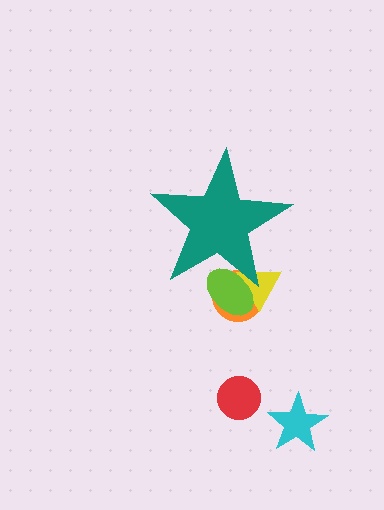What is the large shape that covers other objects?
A teal star.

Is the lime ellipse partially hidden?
Yes, the lime ellipse is partially hidden behind the teal star.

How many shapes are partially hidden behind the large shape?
3 shapes are partially hidden.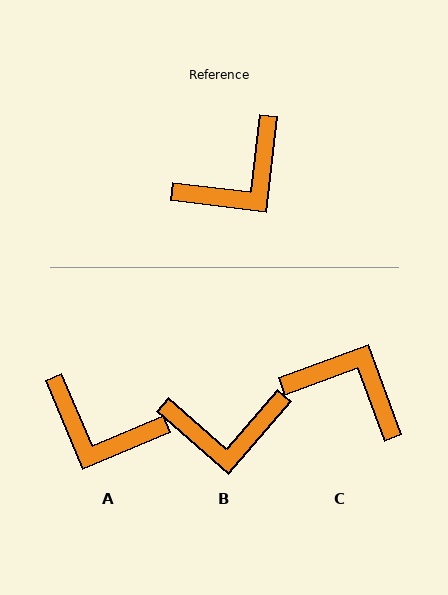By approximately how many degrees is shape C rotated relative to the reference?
Approximately 117 degrees counter-clockwise.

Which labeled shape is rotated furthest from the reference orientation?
C, about 117 degrees away.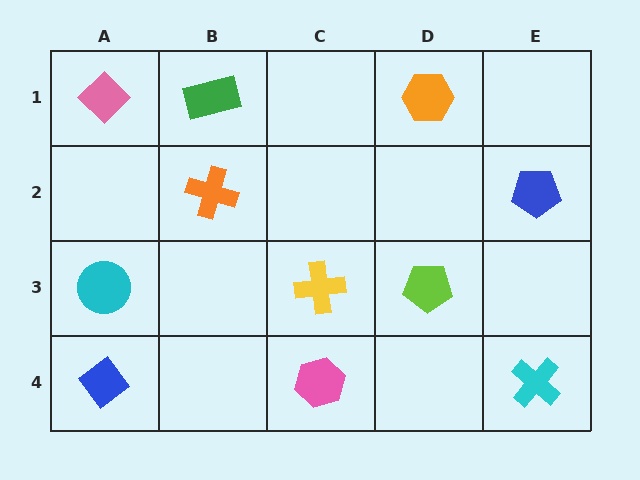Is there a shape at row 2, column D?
No, that cell is empty.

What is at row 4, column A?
A blue diamond.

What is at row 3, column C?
A yellow cross.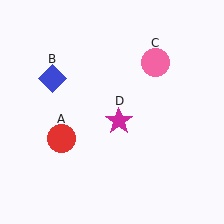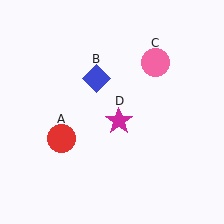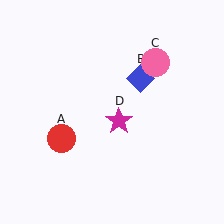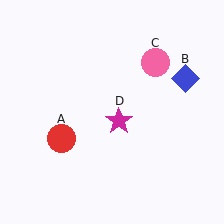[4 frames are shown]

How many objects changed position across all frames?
1 object changed position: blue diamond (object B).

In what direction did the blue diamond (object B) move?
The blue diamond (object B) moved right.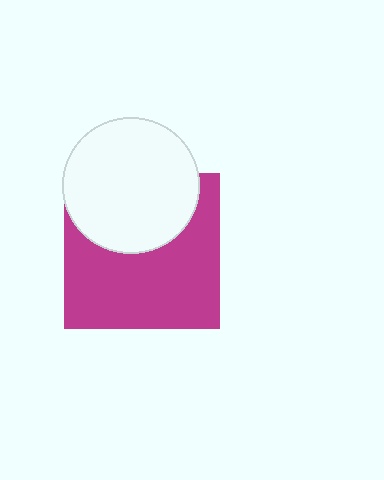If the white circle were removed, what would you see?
You would see the complete magenta square.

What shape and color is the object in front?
The object in front is a white circle.